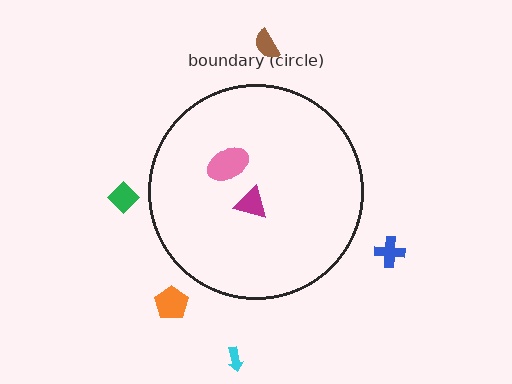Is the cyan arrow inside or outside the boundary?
Outside.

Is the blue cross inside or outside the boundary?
Outside.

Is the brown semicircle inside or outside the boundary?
Outside.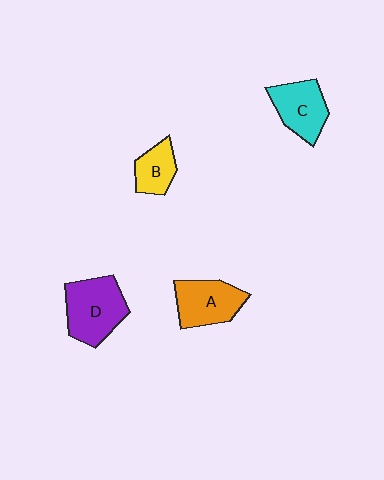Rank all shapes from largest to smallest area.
From largest to smallest: D (purple), A (orange), C (cyan), B (yellow).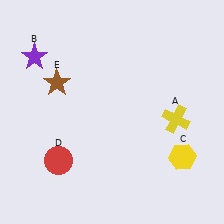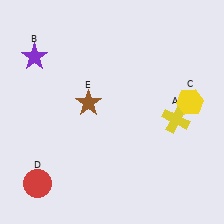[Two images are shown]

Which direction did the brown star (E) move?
The brown star (E) moved right.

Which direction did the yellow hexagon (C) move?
The yellow hexagon (C) moved up.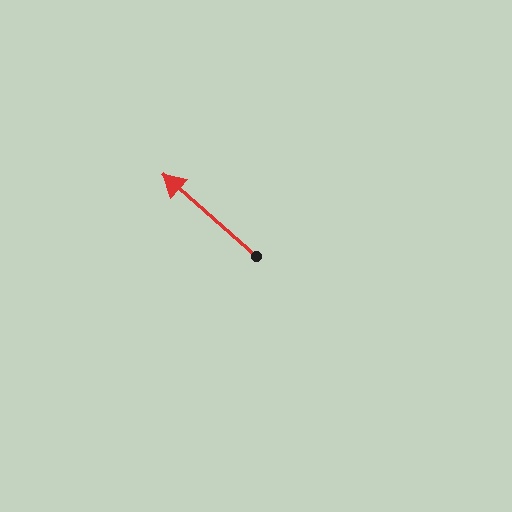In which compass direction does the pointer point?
Northwest.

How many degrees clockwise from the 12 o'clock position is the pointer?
Approximately 311 degrees.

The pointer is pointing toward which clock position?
Roughly 10 o'clock.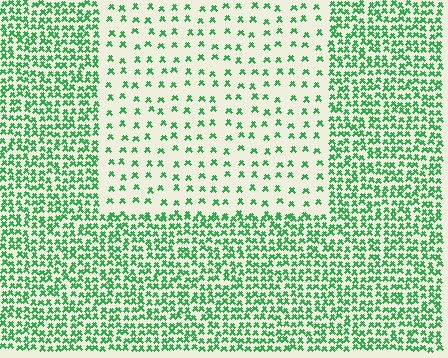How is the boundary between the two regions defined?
The boundary is defined by a change in element density (approximately 2.9x ratio). All elements are the same color, size, and shape.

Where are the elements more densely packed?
The elements are more densely packed outside the rectangle boundary.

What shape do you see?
I see a rectangle.